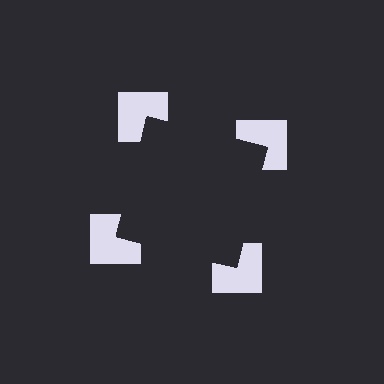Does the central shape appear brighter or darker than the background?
It typically appears slightly darker than the background, even though no actual brightness change is drawn.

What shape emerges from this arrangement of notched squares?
An illusory square — its edges are inferred from the aligned wedge cuts in the notched squares, not physically drawn.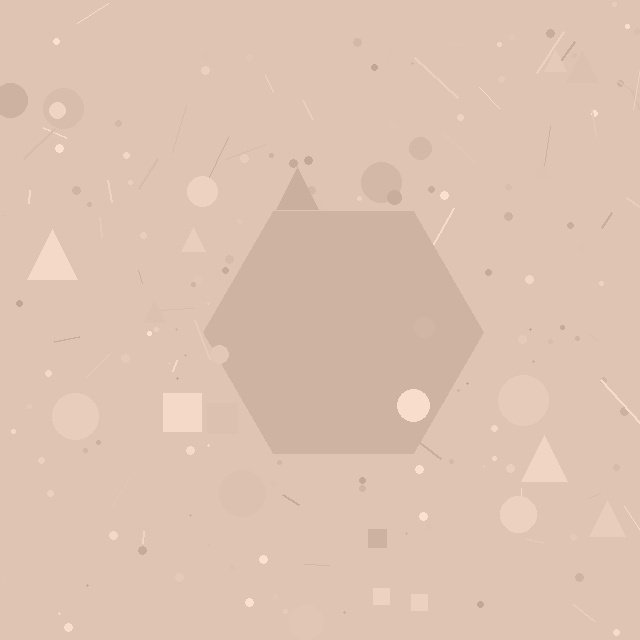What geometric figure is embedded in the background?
A hexagon is embedded in the background.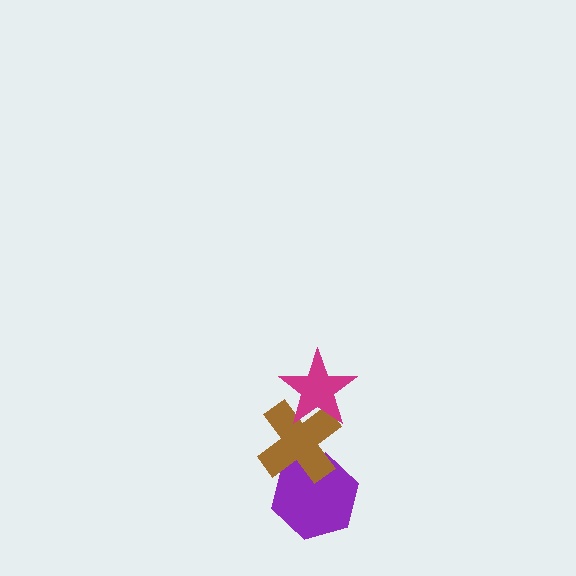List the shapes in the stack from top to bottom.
From top to bottom: the magenta star, the brown cross, the purple hexagon.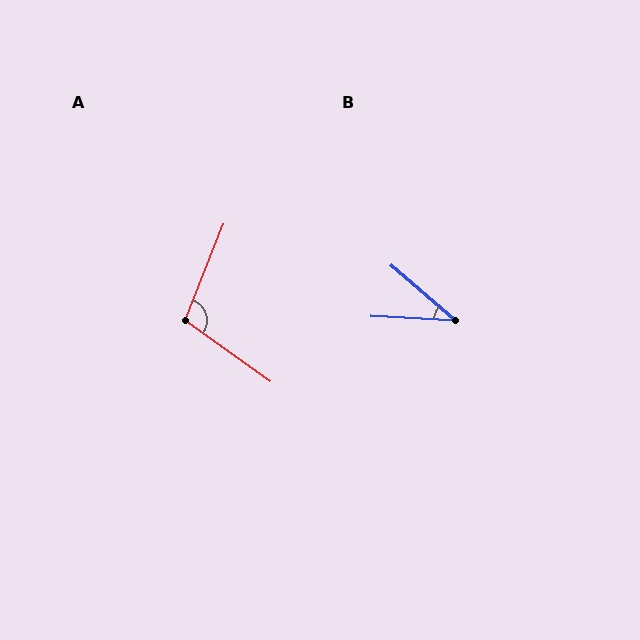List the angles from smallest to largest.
B (37°), A (104°).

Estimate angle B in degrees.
Approximately 37 degrees.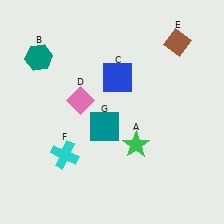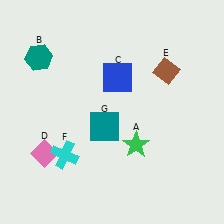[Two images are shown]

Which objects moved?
The objects that moved are: the pink diamond (D), the brown diamond (E).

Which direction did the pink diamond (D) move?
The pink diamond (D) moved down.